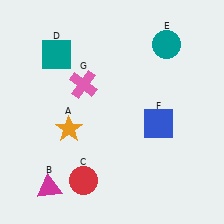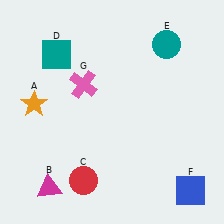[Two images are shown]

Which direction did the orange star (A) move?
The orange star (A) moved left.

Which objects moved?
The objects that moved are: the orange star (A), the blue square (F).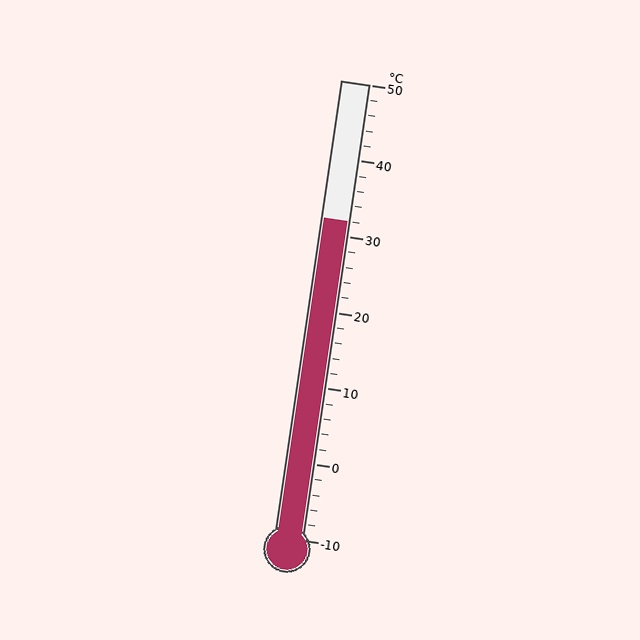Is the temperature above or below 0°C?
The temperature is above 0°C.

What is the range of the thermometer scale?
The thermometer scale ranges from -10°C to 50°C.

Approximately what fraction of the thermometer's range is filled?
The thermometer is filled to approximately 70% of its range.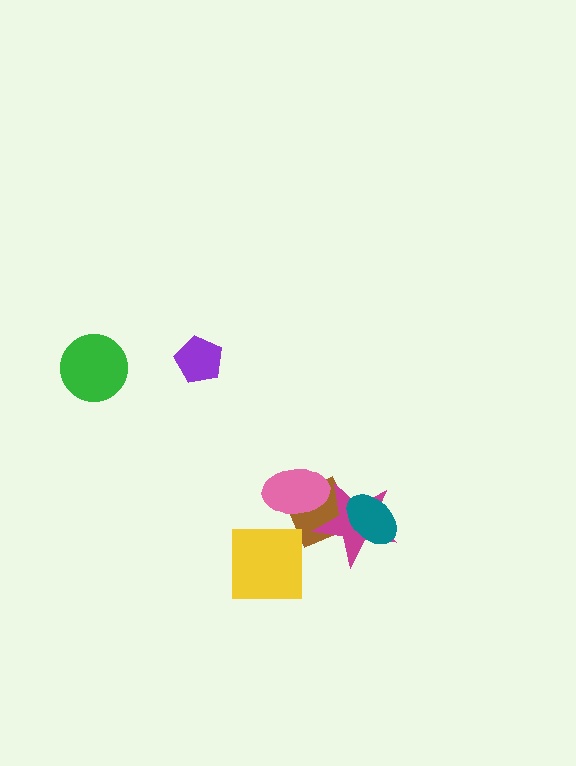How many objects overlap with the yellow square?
0 objects overlap with the yellow square.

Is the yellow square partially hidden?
No, no other shape covers it.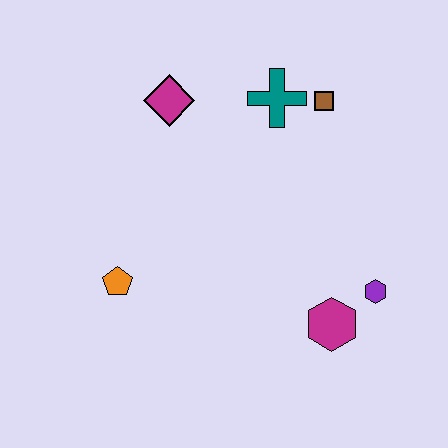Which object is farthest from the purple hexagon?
The magenta diamond is farthest from the purple hexagon.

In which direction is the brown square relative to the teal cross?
The brown square is to the right of the teal cross.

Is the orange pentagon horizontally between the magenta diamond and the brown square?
No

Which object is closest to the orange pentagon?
The magenta diamond is closest to the orange pentagon.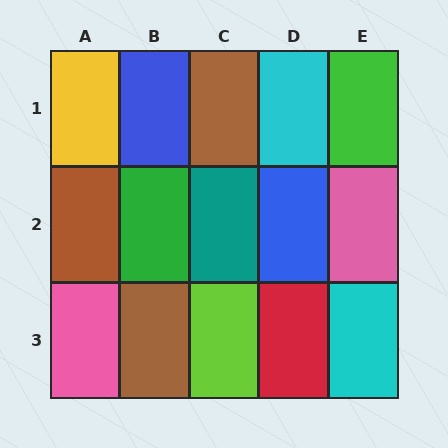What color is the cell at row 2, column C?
Teal.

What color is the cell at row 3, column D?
Red.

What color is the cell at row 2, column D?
Blue.